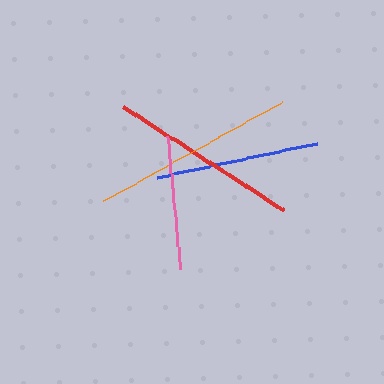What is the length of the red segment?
The red segment is approximately 191 pixels long.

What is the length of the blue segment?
The blue segment is approximately 163 pixels long.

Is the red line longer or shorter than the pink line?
The red line is longer than the pink line.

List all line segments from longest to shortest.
From longest to shortest: orange, red, blue, pink.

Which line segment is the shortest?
The pink line is the shortest at approximately 134 pixels.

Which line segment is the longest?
The orange line is the longest at approximately 204 pixels.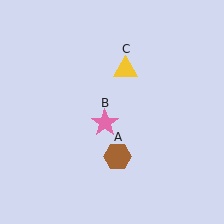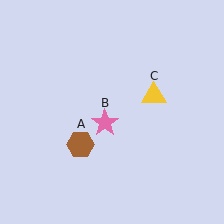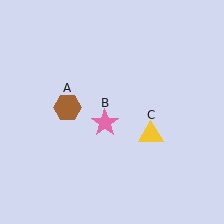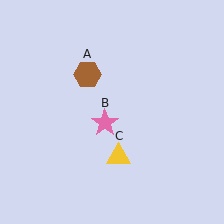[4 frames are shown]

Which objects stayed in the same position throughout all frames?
Pink star (object B) remained stationary.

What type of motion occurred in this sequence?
The brown hexagon (object A), yellow triangle (object C) rotated clockwise around the center of the scene.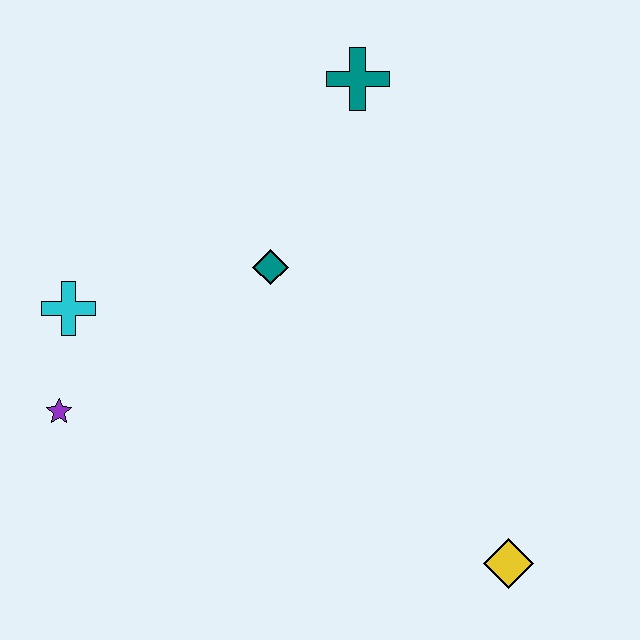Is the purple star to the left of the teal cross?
Yes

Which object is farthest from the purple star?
The yellow diamond is farthest from the purple star.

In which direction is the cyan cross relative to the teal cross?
The cyan cross is to the left of the teal cross.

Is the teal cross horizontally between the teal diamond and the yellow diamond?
Yes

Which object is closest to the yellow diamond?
The teal diamond is closest to the yellow diamond.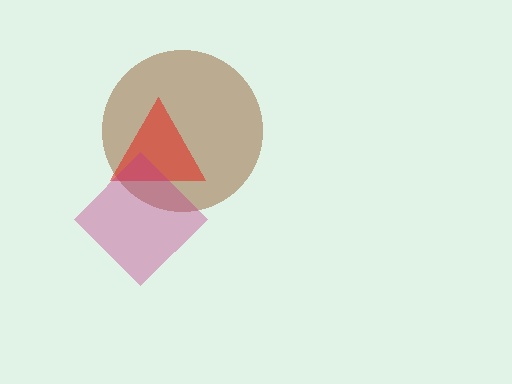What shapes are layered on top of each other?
The layered shapes are: a brown circle, a red triangle, a magenta diamond.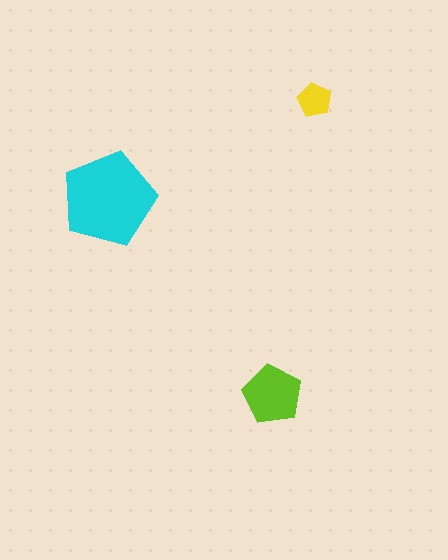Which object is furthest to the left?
The cyan pentagon is leftmost.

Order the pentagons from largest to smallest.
the cyan one, the lime one, the yellow one.